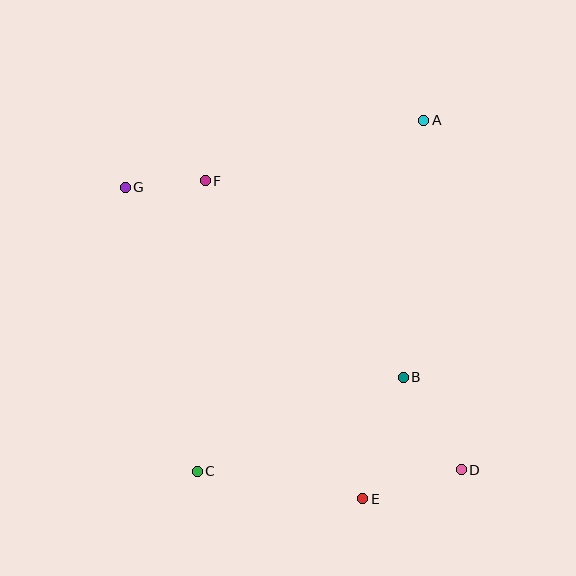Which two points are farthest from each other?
Points D and G are farthest from each other.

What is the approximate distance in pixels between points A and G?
The distance between A and G is approximately 306 pixels.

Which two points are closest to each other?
Points F and G are closest to each other.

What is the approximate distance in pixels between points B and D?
The distance between B and D is approximately 109 pixels.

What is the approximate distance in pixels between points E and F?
The distance between E and F is approximately 355 pixels.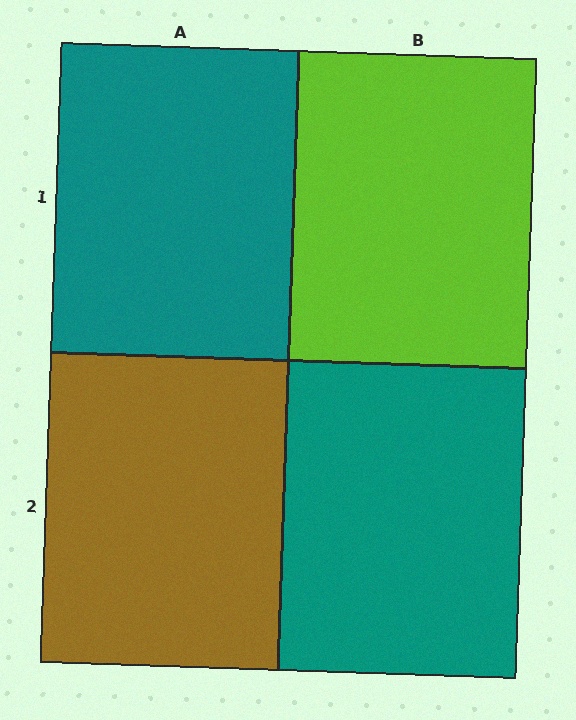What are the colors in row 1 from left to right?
Teal, lime.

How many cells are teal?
2 cells are teal.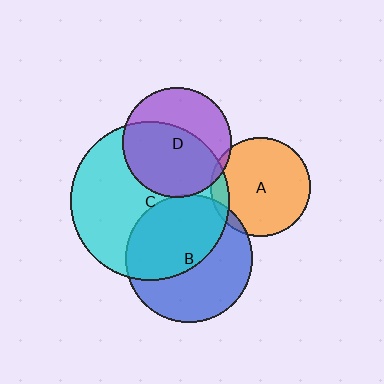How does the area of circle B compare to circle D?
Approximately 1.4 times.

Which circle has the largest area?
Circle C (cyan).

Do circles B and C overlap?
Yes.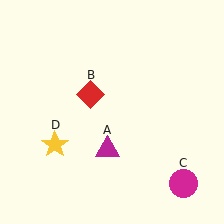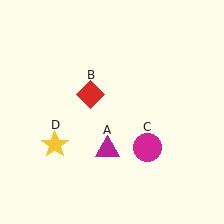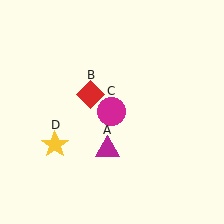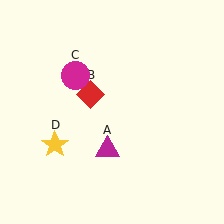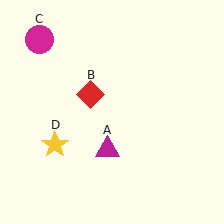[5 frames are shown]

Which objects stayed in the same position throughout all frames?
Magenta triangle (object A) and red diamond (object B) and yellow star (object D) remained stationary.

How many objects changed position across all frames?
1 object changed position: magenta circle (object C).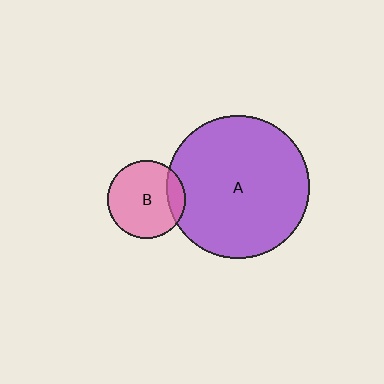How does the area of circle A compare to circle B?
Approximately 3.4 times.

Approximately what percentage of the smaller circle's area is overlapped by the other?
Approximately 15%.